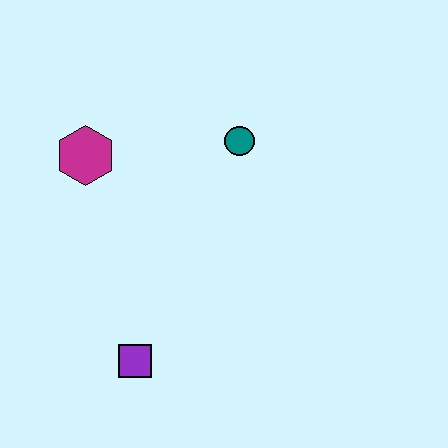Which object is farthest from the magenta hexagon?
The purple square is farthest from the magenta hexagon.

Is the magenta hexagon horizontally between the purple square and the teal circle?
No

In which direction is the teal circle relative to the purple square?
The teal circle is above the purple square.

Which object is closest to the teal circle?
The magenta hexagon is closest to the teal circle.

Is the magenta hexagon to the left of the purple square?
Yes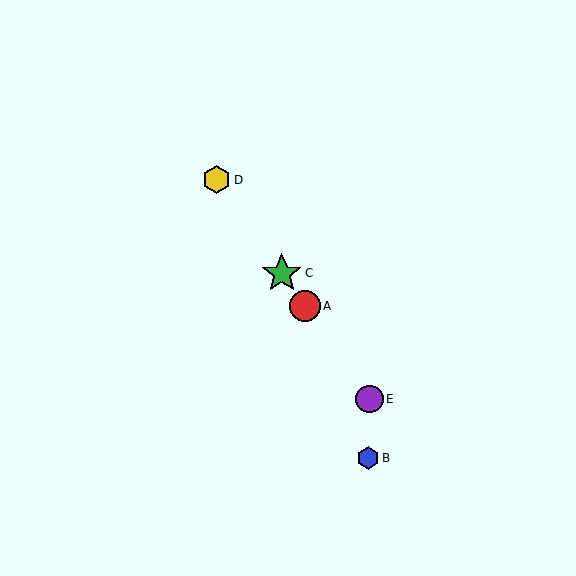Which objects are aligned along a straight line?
Objects A, C, D, E are aligned along a straight line.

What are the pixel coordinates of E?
Object E is at (369, 399).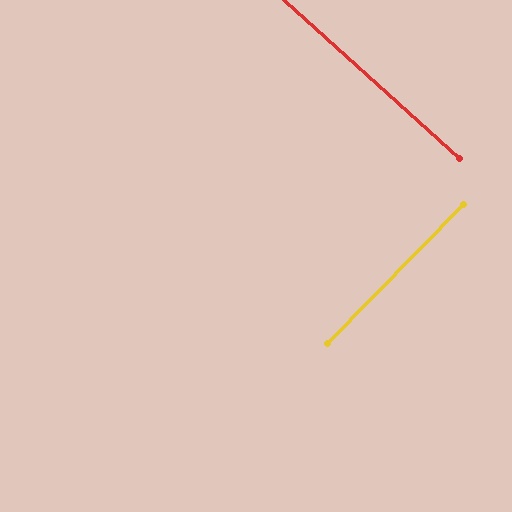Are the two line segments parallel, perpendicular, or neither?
Perpendicular — they meet at approximately 88°.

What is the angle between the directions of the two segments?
Approximately 88 degrees.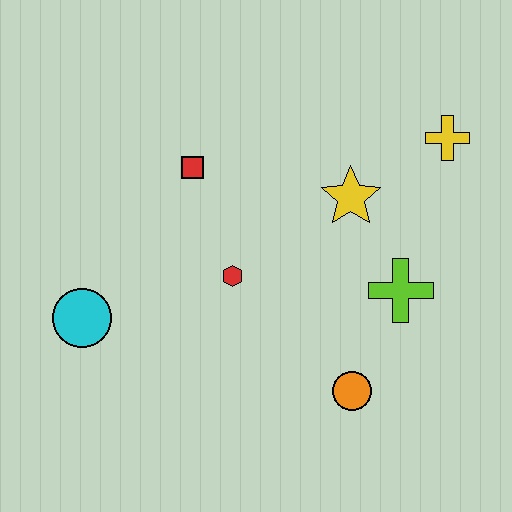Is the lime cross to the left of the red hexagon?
No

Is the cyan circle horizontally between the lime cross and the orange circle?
No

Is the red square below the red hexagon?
No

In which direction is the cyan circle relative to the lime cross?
The cyan circle is to the left of the lime cross.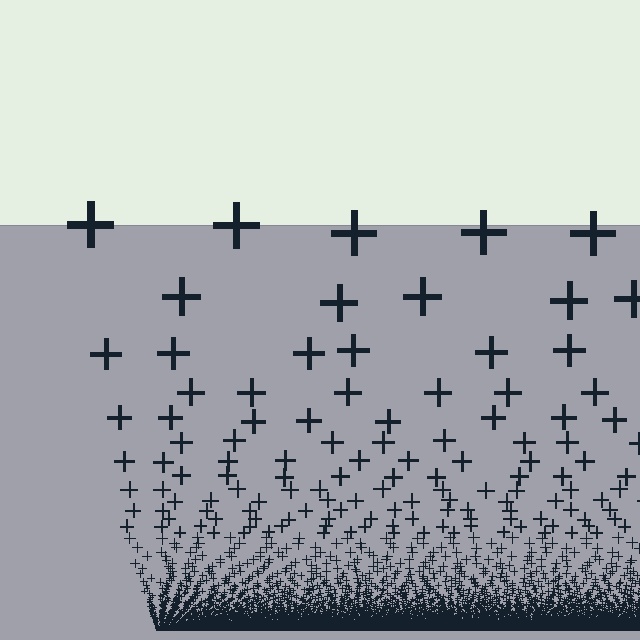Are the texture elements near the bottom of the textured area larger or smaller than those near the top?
Smaller. The gradient is inverted — elements near the bottom are smaller and denser.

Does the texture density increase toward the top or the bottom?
Density increases toward the bottom.